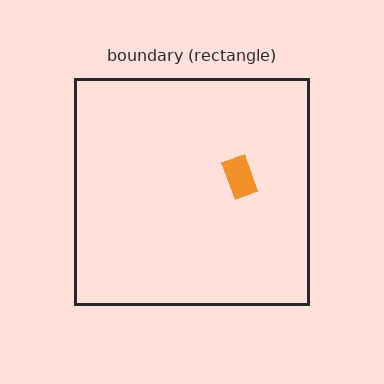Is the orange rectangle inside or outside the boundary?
Inside.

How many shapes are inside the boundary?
1 inside, 0 outside.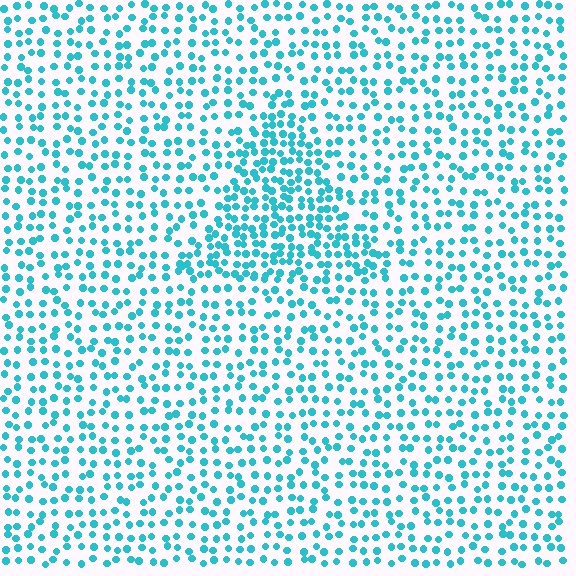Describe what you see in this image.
The image contains small cyan elements arranged at two different densities. A triangle-shaped region is visible where the elements are more densely packed than the surrounding area.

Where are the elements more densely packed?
The elements are more densely packed inside the triangle boundary.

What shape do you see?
I see a triangle.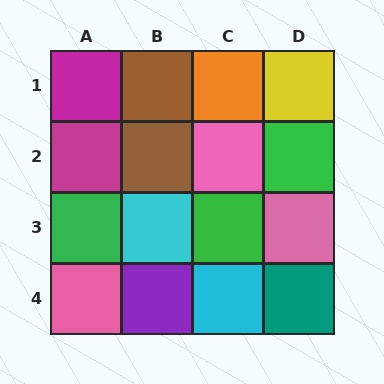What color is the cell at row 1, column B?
Brown.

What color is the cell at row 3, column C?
Green.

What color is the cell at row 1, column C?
Orange.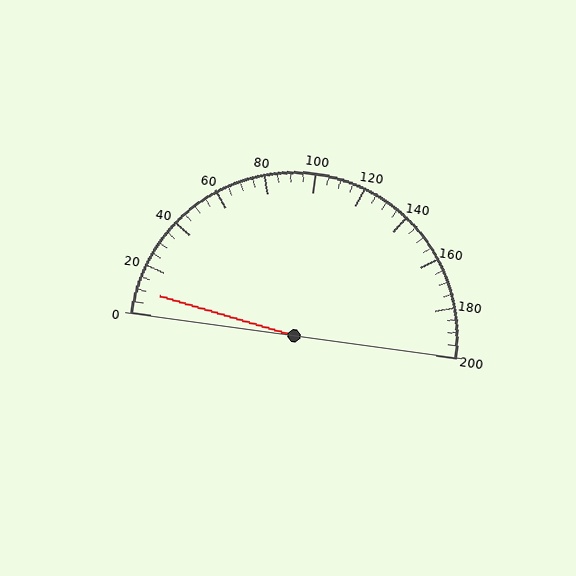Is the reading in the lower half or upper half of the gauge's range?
The reading is in the lower half of the range (0 to 200).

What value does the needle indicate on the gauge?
The needle indicates approximately 10.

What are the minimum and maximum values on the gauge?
The gauge ranges from 0 to 200.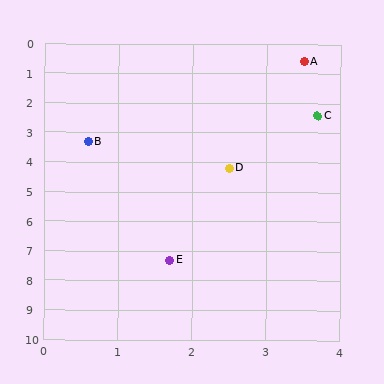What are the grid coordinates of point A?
Point A is at approximately (3.5, 0.6).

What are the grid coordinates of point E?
Point E is at approximately (1.7, 7.3).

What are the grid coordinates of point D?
Point D is at approximately (2.5, 4.2).